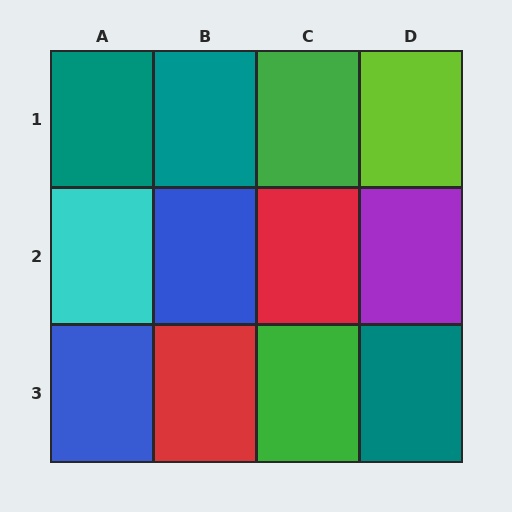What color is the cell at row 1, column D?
Lime.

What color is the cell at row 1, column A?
Teal.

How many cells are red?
2 cells are red.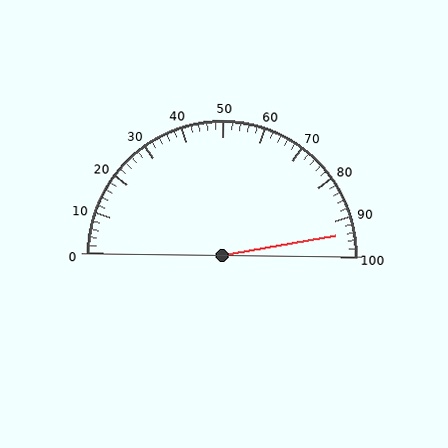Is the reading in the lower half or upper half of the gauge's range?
The reading is in the upper half of the range (0 to 100).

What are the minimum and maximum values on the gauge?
The gauge ranges from 0 to 100.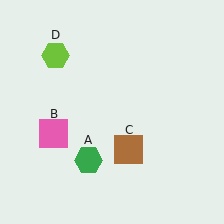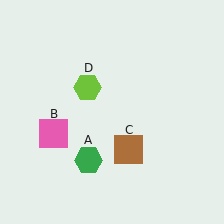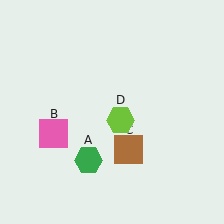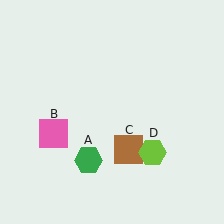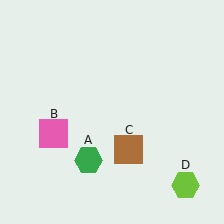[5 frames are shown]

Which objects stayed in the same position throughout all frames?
Green hexagon (object A) and pink square (object B) and brown square (object C) remained stationary.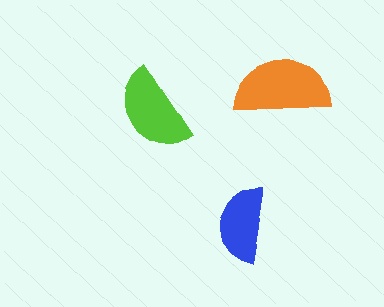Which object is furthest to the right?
The orange semicircle is rightmost.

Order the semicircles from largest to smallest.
the orange one, the lime one, the blue one.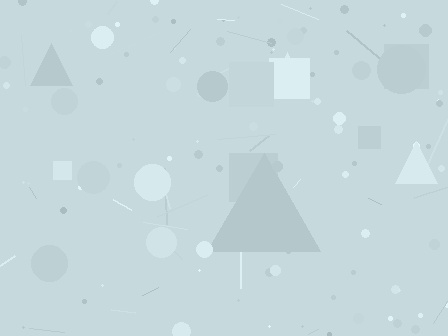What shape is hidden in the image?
A triangle is hidden in the image.